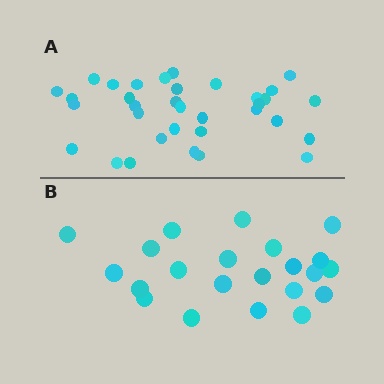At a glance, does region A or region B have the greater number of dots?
Region A (the top region) has more dots.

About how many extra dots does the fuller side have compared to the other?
Region A has roughly 12 or so more dots than region B.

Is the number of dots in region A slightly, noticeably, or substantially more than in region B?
Region A has substantially more. The ratio is roughly 1.5 to 1.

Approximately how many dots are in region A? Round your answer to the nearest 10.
About 30 dots. (The exact count is 34, which rounds to 30.)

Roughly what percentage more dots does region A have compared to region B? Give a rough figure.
About 55% more.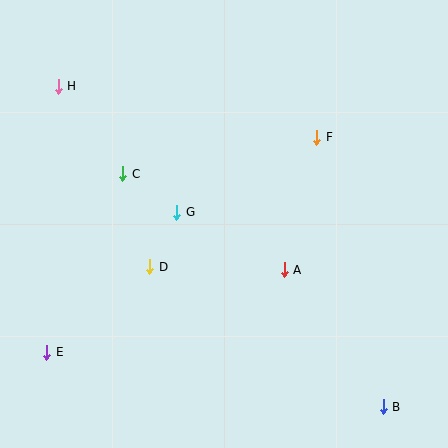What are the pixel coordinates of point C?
Point C is at (123, 174).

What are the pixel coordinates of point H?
Point H is at (58, 86).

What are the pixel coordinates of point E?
Point E is at (47, 352).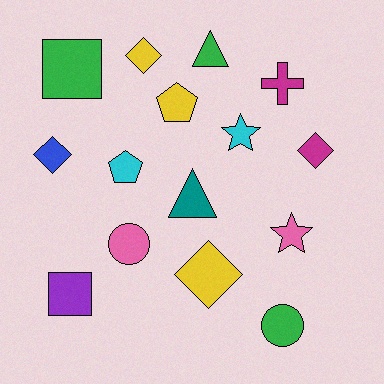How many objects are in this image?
There are 15 objects.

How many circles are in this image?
There are 2 circles.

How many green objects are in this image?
There are 3 green objects.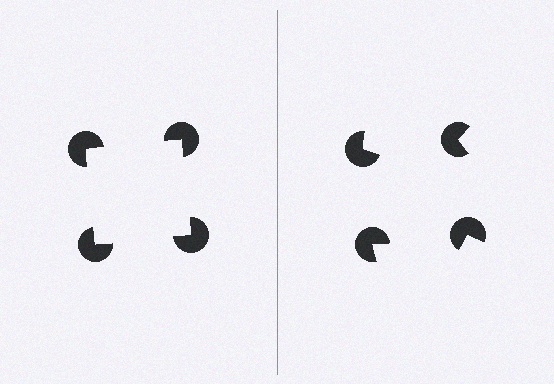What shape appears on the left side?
An illusory square.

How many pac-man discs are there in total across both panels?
8 — 4 on each side.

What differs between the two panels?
The pac-man discs are positioned identically on both sides; only the wedge orientations differ. On the left they align to a square; on the right they are misaligned.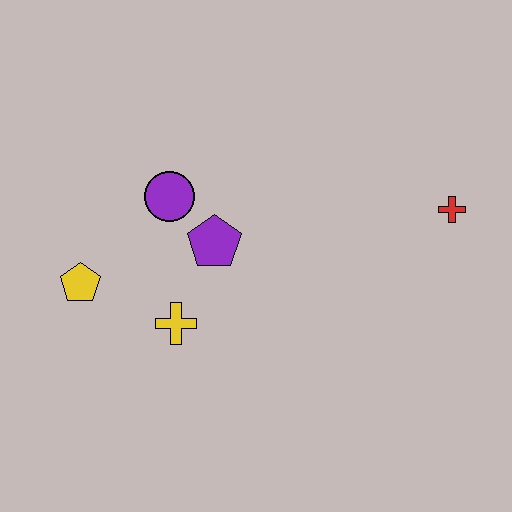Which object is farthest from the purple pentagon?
The red cross is farthest from the purple pentagon.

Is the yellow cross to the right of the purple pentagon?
No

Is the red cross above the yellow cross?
Yes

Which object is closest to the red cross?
The purple pentagon is closest to the red cross.